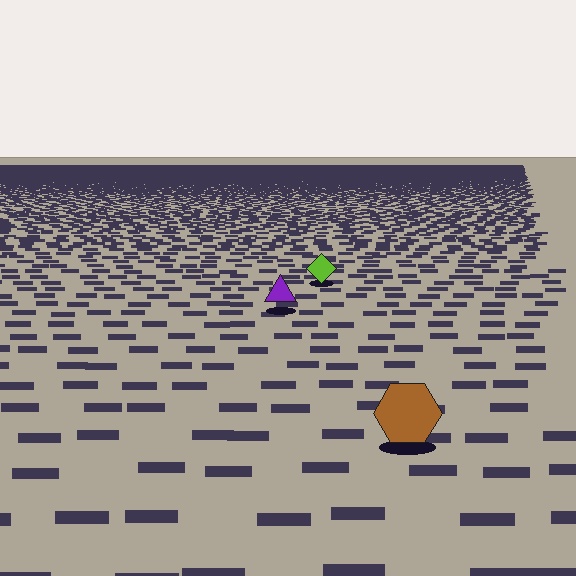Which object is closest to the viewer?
The brown hexagon is closest. The texture marks near it are larger and more spread out.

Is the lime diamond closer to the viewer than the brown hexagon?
No. The brown hexagon is closer — you can tell from the texture gradient: the ground texture is coarser near it.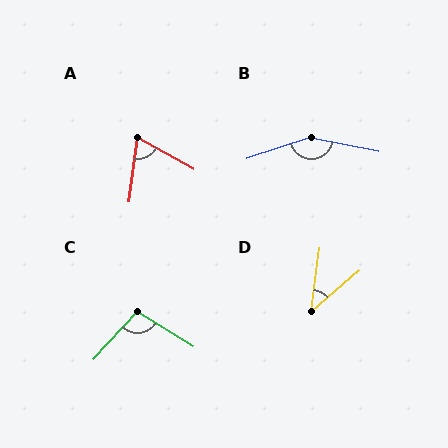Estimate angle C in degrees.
Approximately 100 degrees.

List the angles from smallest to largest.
D (42°), A (68°), C (100°), B (150°).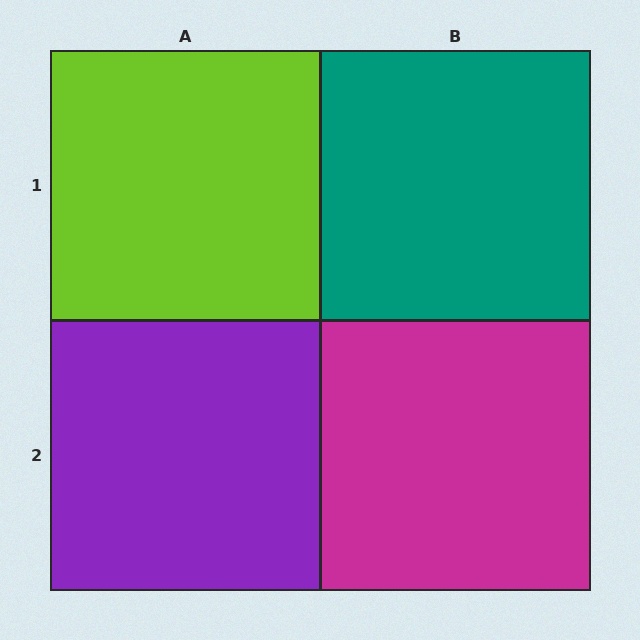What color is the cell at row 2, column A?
Purple.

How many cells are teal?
1 cell is teal.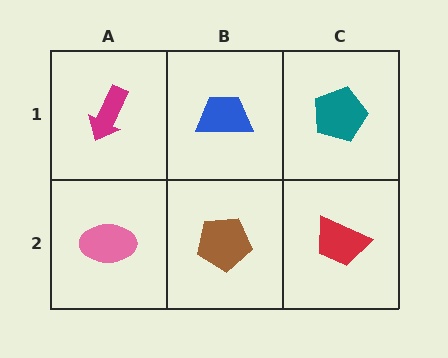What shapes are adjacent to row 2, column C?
A teal pentagon (row 1, column C), a brown pentagon (row 2, column B).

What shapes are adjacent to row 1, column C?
A red trapezoid (row 2, column C), a blue trapezoid (row 1, column B).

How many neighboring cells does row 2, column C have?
2.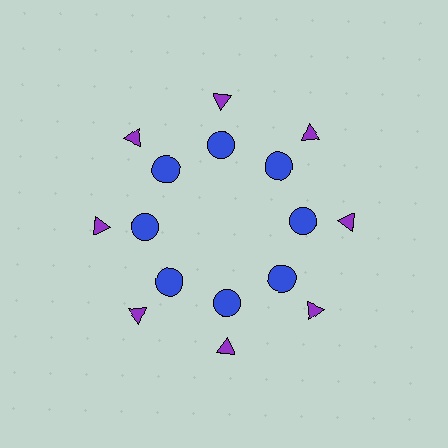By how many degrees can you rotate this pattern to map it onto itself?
The pattern maps onto itself every 45 degrees of rotation.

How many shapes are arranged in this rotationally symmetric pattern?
There are 16 shapes, arranged in 8 groups of 2.